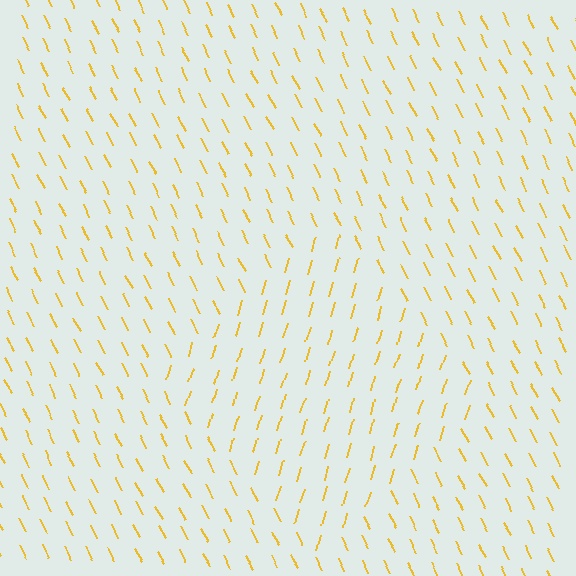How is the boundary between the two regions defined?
The boundary is defined purely by a change in line orientation (approximately 45 degrees difference). All lines are the same color and thickness.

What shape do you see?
I see a diamond.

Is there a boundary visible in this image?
Yes, there is a texture boundary formed by a change in line orientation.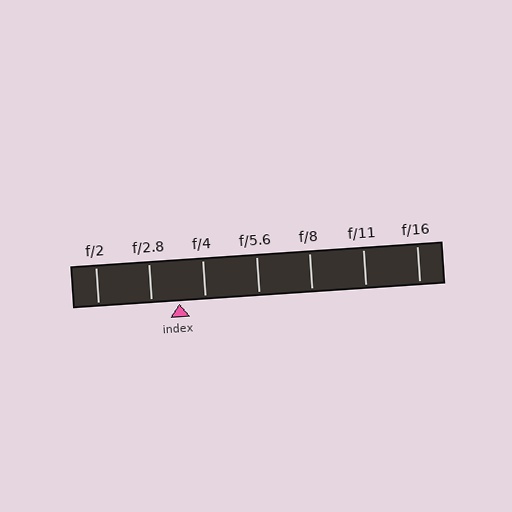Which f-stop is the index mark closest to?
The index mark is closest to f/4.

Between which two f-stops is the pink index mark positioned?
The index mark is between f/2.8 and f/4.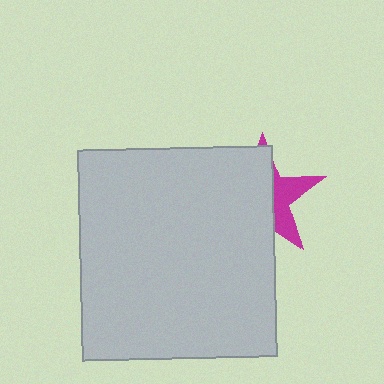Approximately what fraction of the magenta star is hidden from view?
Roughly 64% of the magenta star is hidden behind the light gray rectangle.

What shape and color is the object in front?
The object in front is a light gray rectangle.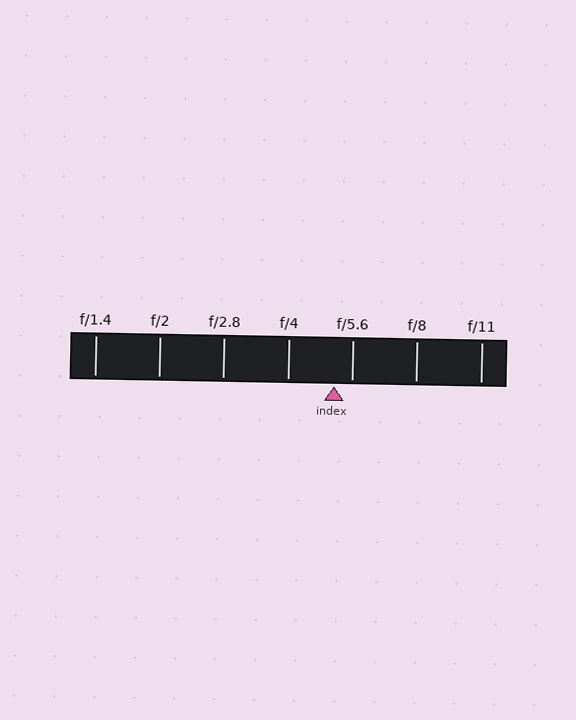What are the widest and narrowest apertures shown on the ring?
The widest aperture shown is f/1.4 and the narrowest is f/11.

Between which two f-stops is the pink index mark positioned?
The index mark is between f/4 and f/5.6.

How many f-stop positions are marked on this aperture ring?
There are 7 f-stop positions marked.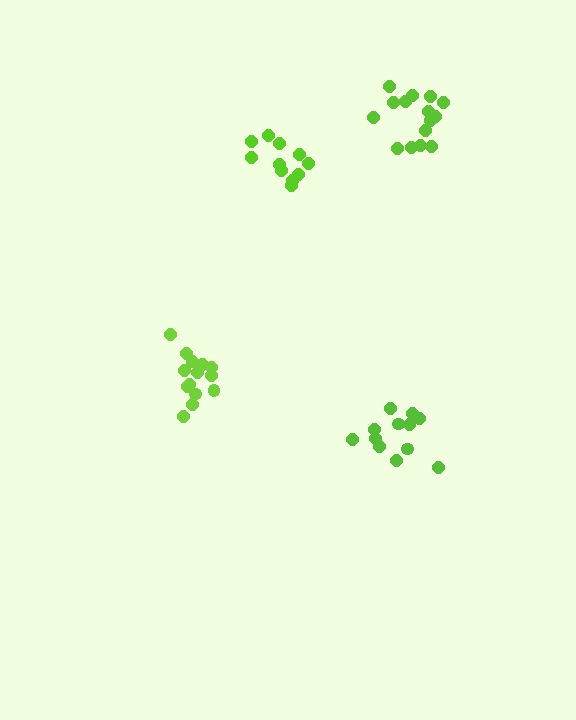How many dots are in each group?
Group 1: 11 dots, Group 2: 14 dots, Group 3: 12 dots, Group 4: 15 dots (52 total).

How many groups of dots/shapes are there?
There are 4 groups.